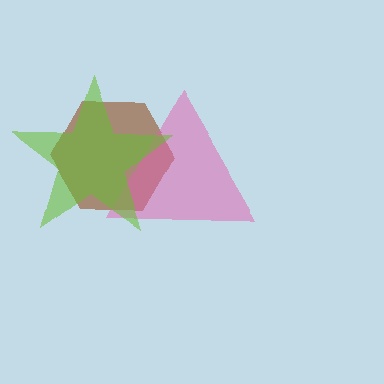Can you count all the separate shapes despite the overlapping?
Yes, there are 3 separate shapes.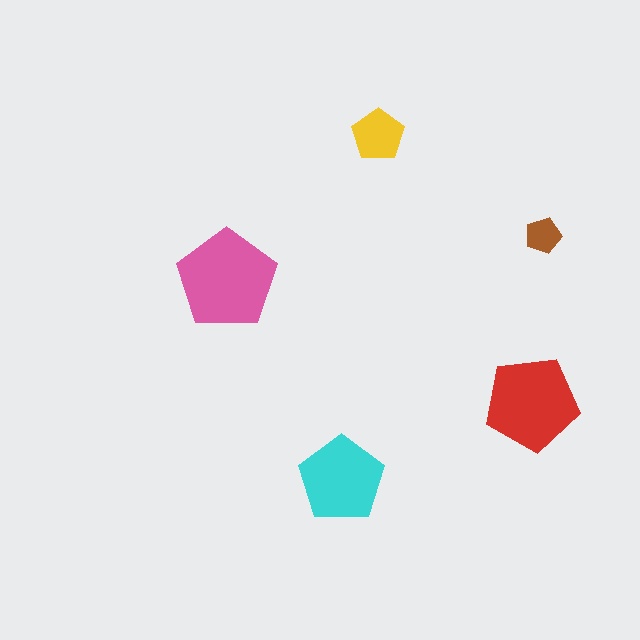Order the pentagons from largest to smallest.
the pink one, the red one, the cyan one, the yellow one, the brown one.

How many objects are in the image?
There are 5 objects in the image.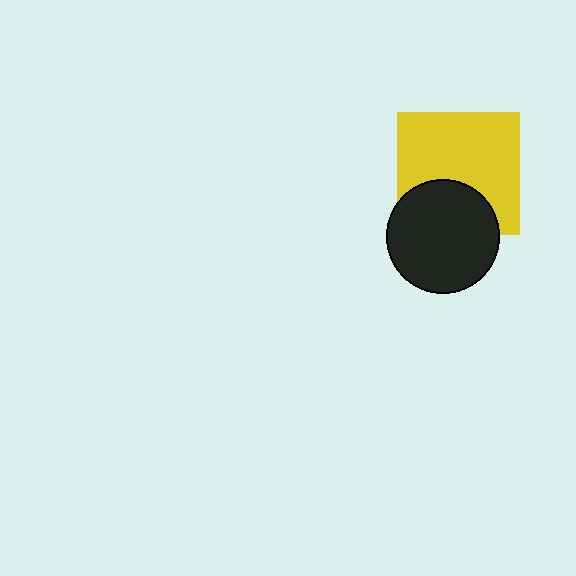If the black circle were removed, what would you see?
You would see the complete yellow square.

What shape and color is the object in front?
The object in front is a black circle.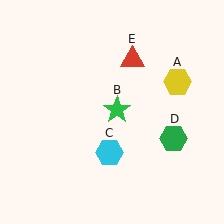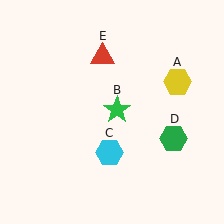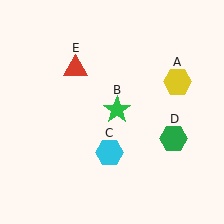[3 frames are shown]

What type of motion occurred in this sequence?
The red triangle (object E) rotated counterclockwise around the center of the scene.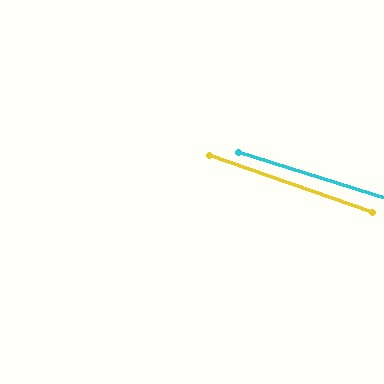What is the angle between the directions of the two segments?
Approximately 2 degrees.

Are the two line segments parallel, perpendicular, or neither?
Parallel — their directions differ by only 1.7°.